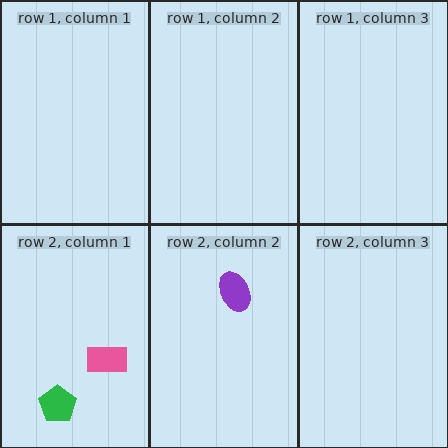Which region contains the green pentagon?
The row 2, column 1 region.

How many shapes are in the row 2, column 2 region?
1.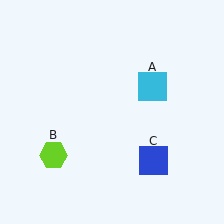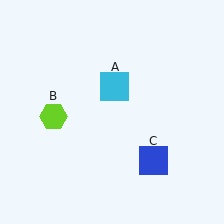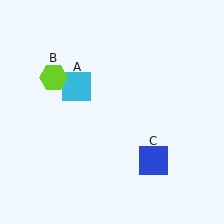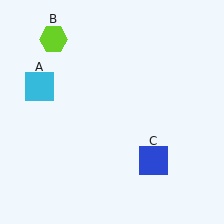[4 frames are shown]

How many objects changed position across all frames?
2 objects changed position: cyan square (object A), lime hexagon (object B).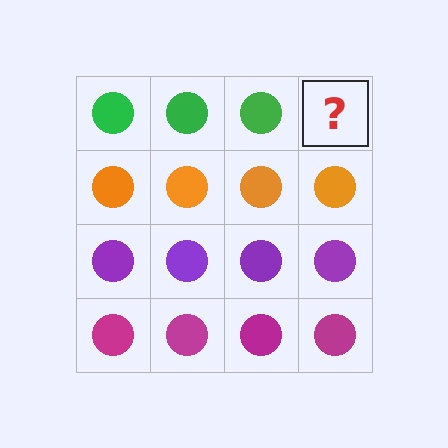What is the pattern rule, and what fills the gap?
The rule is that each row has a consistent color. The gap should be filled with a green circle.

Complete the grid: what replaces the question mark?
The question mark should be replaced with a green circle.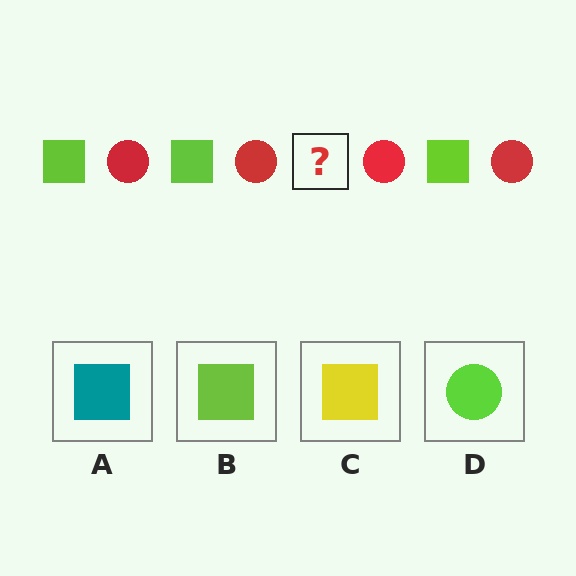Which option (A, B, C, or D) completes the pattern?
B.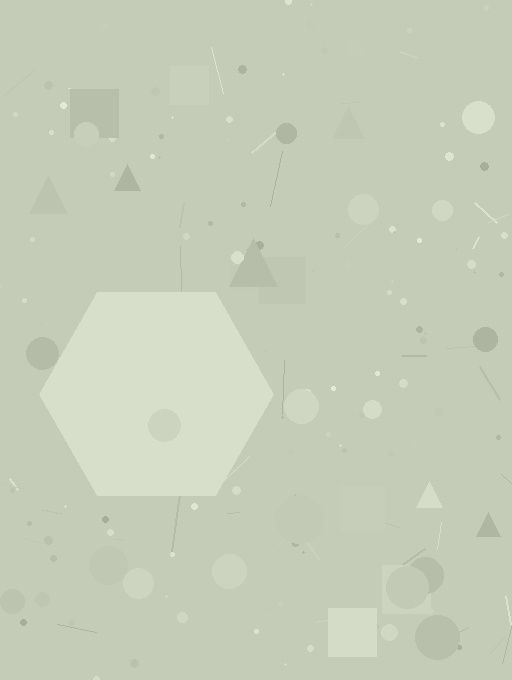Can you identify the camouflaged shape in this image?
The camouflaged shape is a hexagon.